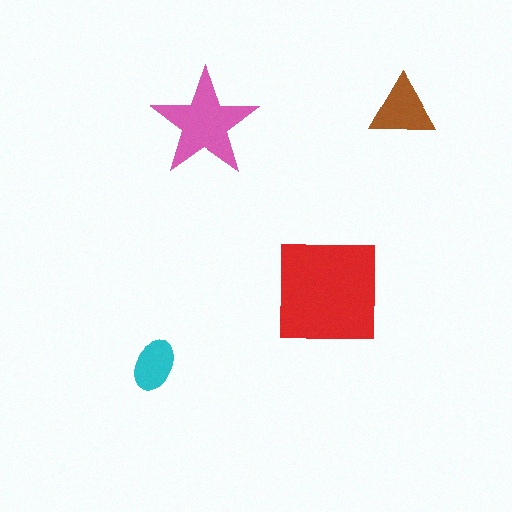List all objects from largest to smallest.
The red square, the pink star, the brown triangle, the cyan ellipse.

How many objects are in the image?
There are 4 objects in the image.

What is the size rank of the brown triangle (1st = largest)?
3rd.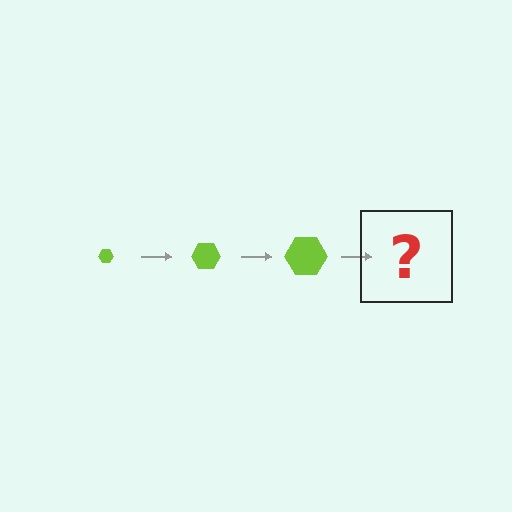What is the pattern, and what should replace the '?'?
The pattern is that the hexagon gets progressively larger each step. The '?' should be a lime hexagon, larger than the previous one.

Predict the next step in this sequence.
The next step is a lime hexagon, larger than the previous one.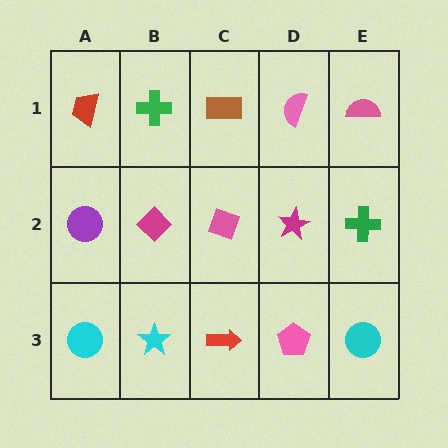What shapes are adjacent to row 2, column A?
A red trapezoid (row 1, column A), a cyan circle (row 3, column A), a magenta diamond (row 2, column B).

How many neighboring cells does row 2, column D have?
4.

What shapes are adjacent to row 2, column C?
A brown rectangle (row 1, column C), a red arrow (row 3, column C), a magenta diamond (row 2, column B), a magenta star (row 2, column D).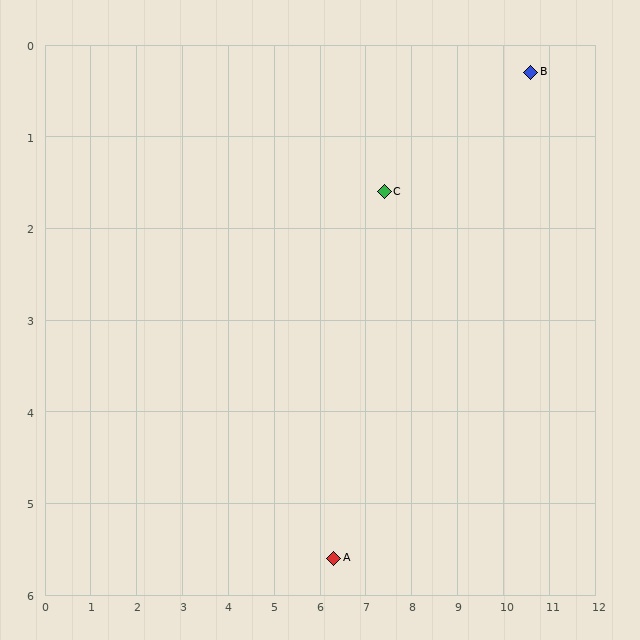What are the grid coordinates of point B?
Point B is at approximately (10.6, 0.3).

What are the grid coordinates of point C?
Point C is at approximately (7.4, 1.6).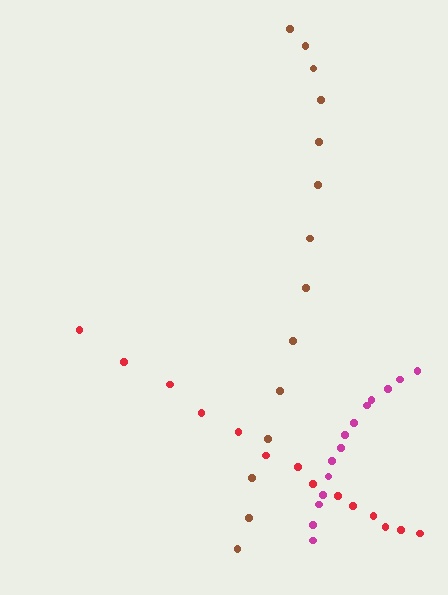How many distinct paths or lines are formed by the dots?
There are 3 distinct paths.